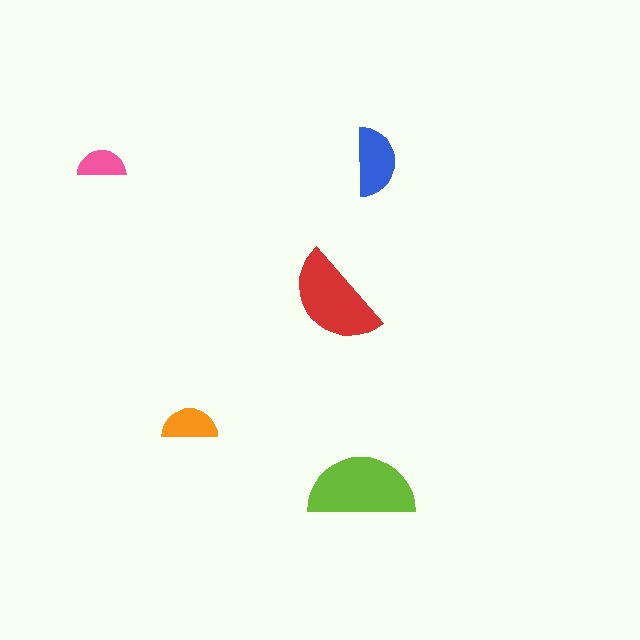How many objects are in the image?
There are 5 objects in the image.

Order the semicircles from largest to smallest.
the lime one, the red one, the blue one, the orange one, the pink one.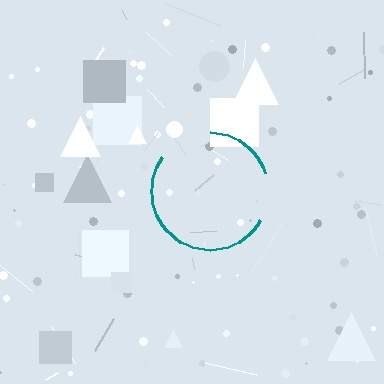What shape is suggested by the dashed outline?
The dashed outline suggests a circle.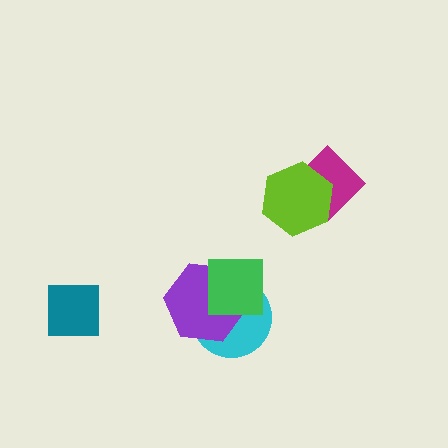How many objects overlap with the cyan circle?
2 objects overlap with the cyan circle.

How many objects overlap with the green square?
2 objects overlap with the green square.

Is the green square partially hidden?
No, no other shape covers it.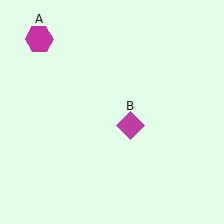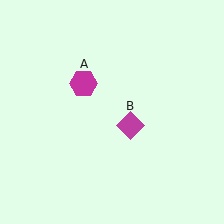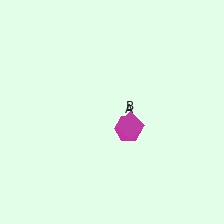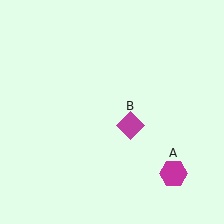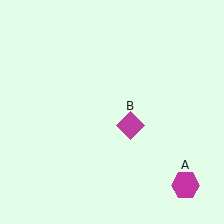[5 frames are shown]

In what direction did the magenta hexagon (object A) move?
The magenta hexagon (object A) moved down and to the right.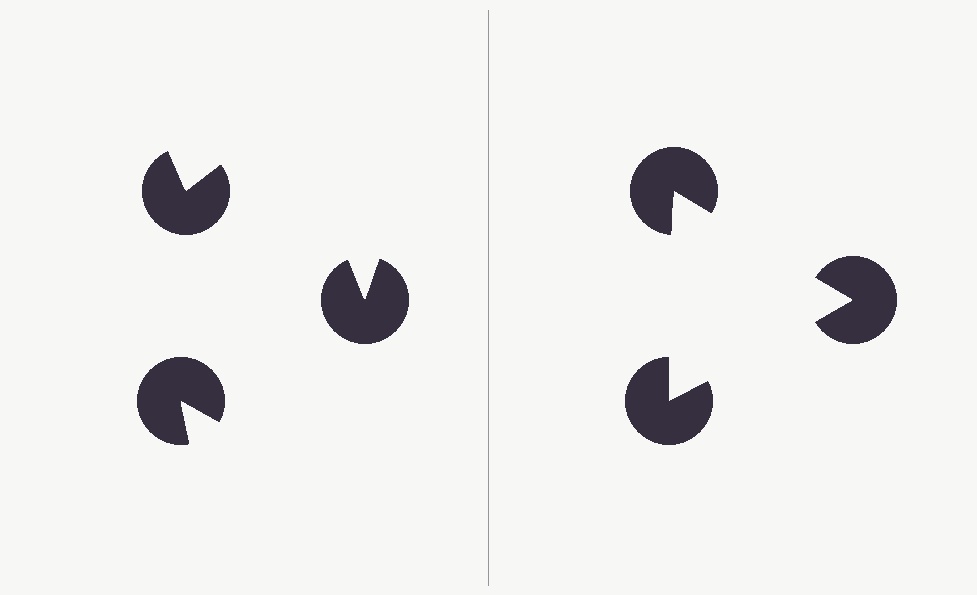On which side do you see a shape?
An illusory triangle appears on the right side. On the left side the wedge cuts are rotated, so no coherent shape forms.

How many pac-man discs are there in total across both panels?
6 — 3 on each side.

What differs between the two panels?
The pac-man discs are positioned identically on both sides; only the wedge orientations differ. On the right they align to a triangle; on the left they are misaligned.